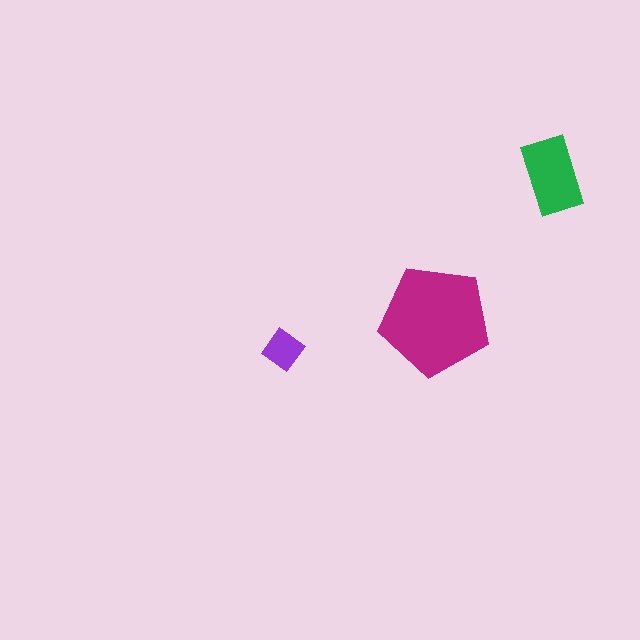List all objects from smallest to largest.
The purple diamond, the green rectangle, the magenta pentagon.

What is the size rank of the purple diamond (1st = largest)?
3rd.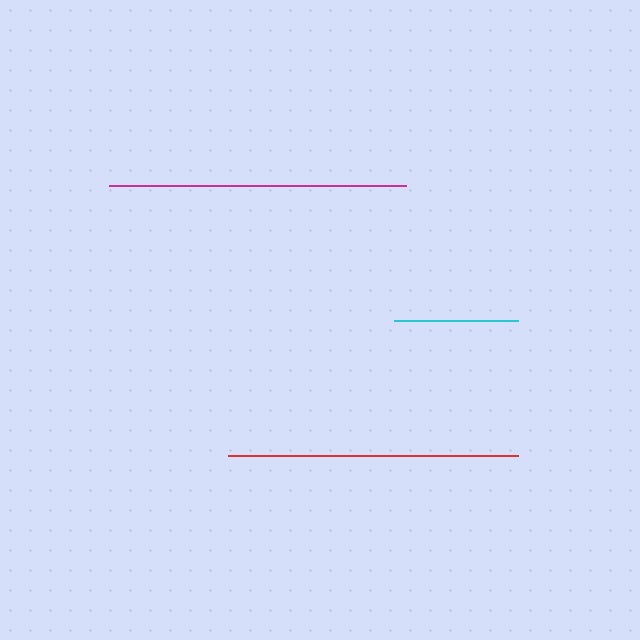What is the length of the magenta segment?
The magenta segment is approximately 297 pixels long.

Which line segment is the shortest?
The cyan line is the shortest at approximately 124 pixels.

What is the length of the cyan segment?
The cyan segment is approximately 124 pixels long.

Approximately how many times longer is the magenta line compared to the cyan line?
The magenta line is approximately 2.4 times the length of the cyan line.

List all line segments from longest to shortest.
From longest to shortest: magenta, red, cyan.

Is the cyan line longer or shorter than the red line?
The red line is longer than the cyan line.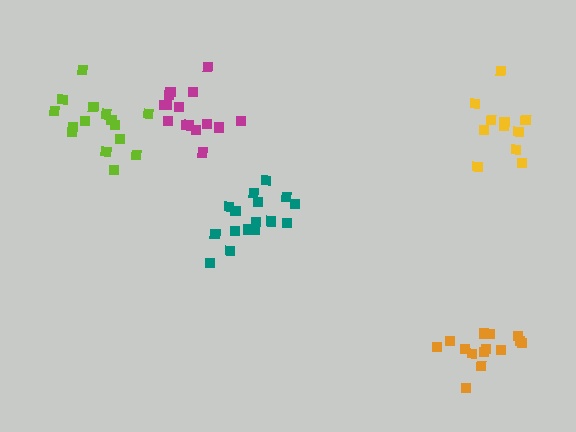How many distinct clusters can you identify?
There are 5 distinct clusters.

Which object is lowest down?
The orange cluster is bottommost.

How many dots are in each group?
Group 1: 16 dots, Group 2: 15 dots, Group 3: 15 dots, Group 4: 11 dots, Group 5: 14 dots (71 total).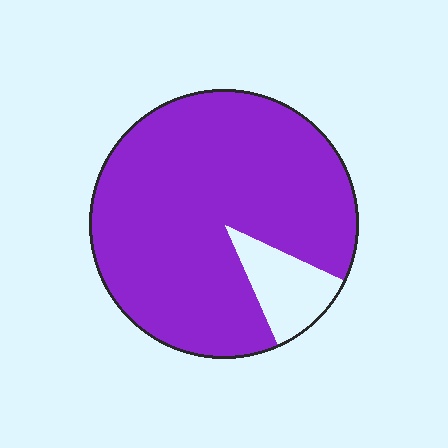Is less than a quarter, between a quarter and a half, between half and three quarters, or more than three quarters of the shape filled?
More than three quarters.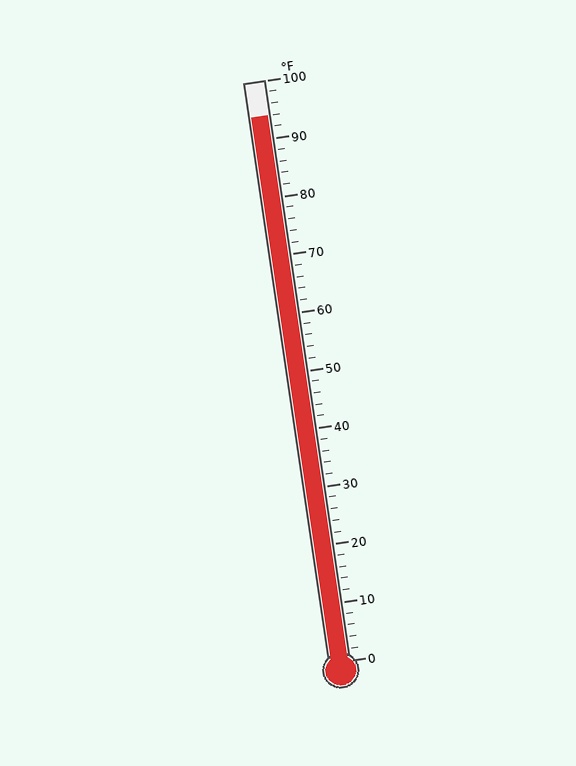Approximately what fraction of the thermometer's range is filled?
The thermometer is filled to approximately 95% of its range.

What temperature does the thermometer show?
The thermometer shows approximately 94°F.